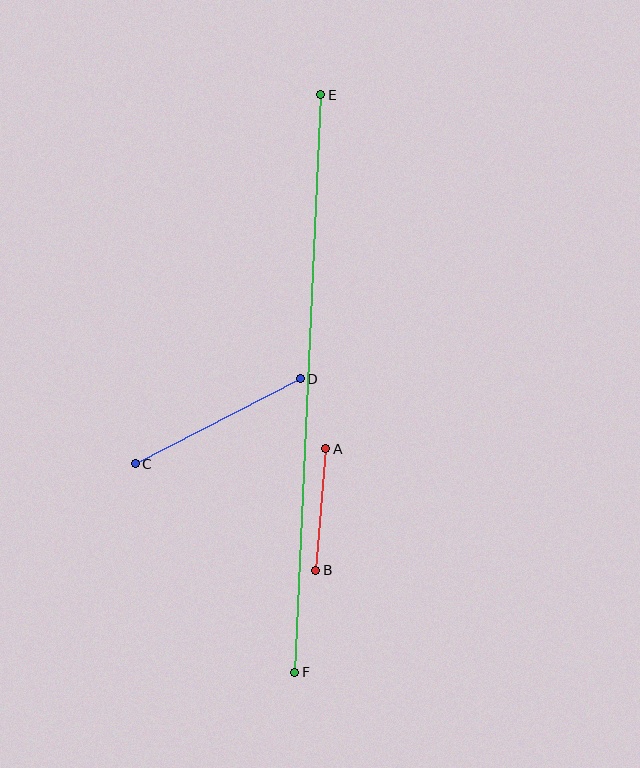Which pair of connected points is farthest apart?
Points E and F are farthest apart.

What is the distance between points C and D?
The distance is approximately 185 pixels.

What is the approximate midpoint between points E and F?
The midpoint is at approximately (308, 383) pixels.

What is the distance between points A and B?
The distance is approximately 122 pixels.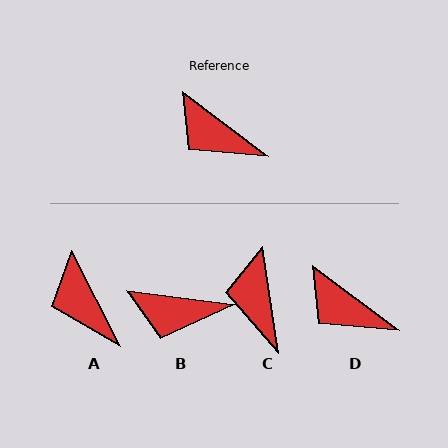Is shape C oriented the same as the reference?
No, it is off by about 44 degrees.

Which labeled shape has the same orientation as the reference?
D.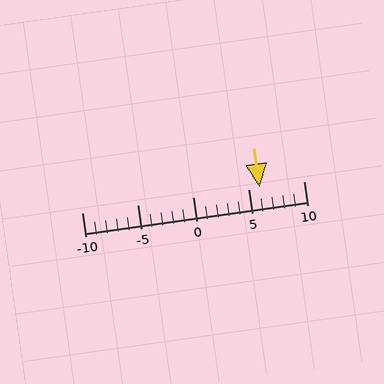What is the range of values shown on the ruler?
The ruler shows values from -10 to 10.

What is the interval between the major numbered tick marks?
The major tick marks are spaced 5 units apart.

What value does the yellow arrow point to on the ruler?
The yellow arrow points to approximately 6.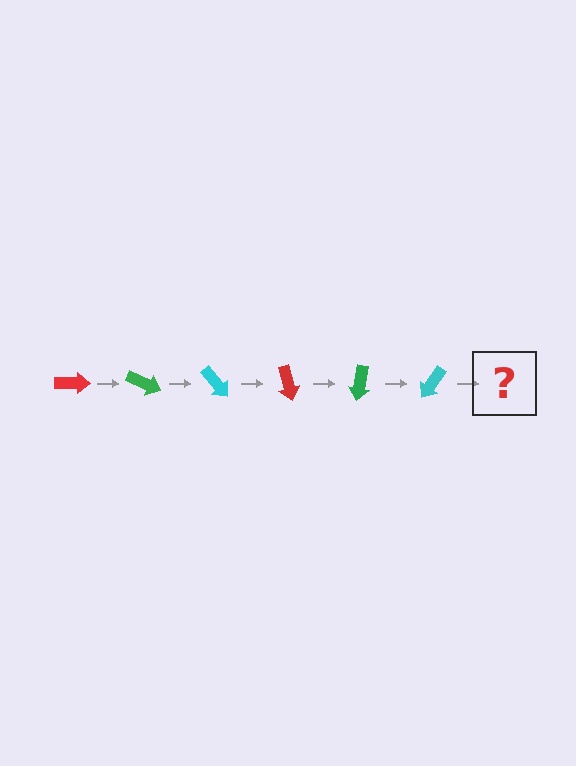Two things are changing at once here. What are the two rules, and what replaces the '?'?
The two rules are that it rotates 25 degrees each step and the color cycles through red, green, and cyan. The '?' should be a red arrow, rotated 150 degrees from the start.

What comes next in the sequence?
The next element should be a red arrow, rotated 150 degrees from the start.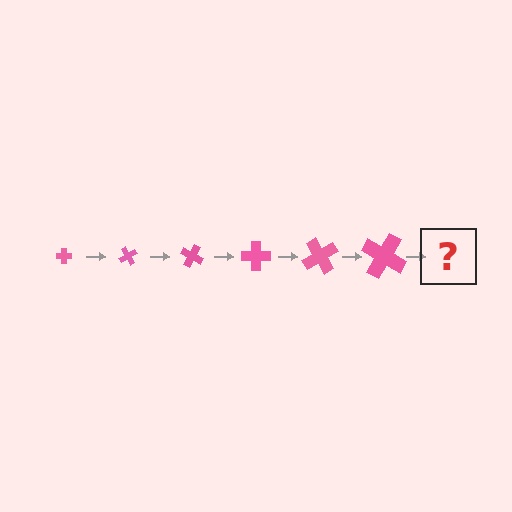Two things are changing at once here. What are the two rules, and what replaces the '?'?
The two rules are that the cross grows larger each step and it rotates 60 degrees each step. The '?' should be a cross, larger than the previous one and rotated 360 degrees from the start.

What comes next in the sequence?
The next element should be a cross, larger than the previous one and rotated 360 degrees from the start.